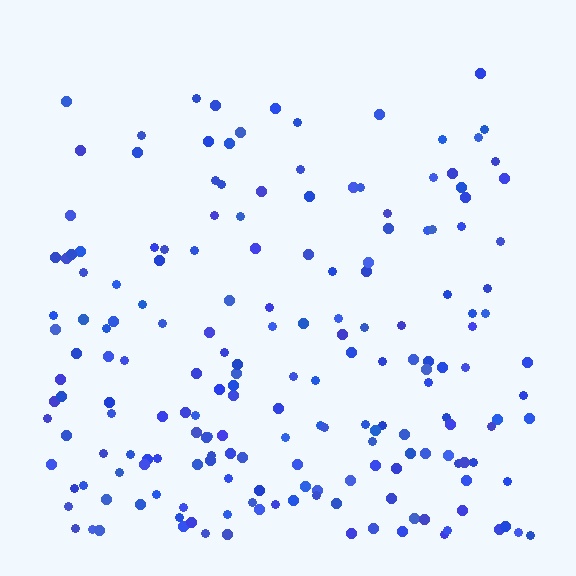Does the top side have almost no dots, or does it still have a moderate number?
Still a moderate number, just noticeably fewer than the bottom.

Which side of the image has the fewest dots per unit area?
The top.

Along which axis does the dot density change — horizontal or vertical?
Vertical.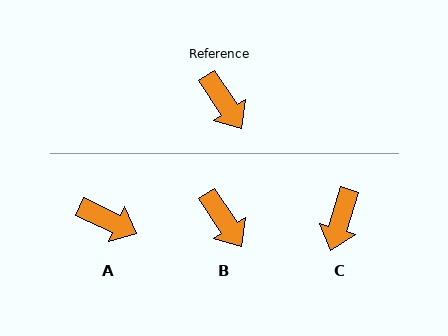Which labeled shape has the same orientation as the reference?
B.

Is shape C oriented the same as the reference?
No, it is off by about 50 degrees.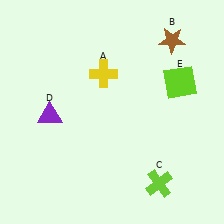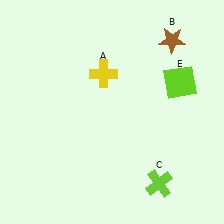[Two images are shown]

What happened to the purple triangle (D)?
The purple triangle (D) was removed in Image 2. It was in the bottom-left area of Image 1.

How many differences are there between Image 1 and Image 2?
There is 1 difference between the two images.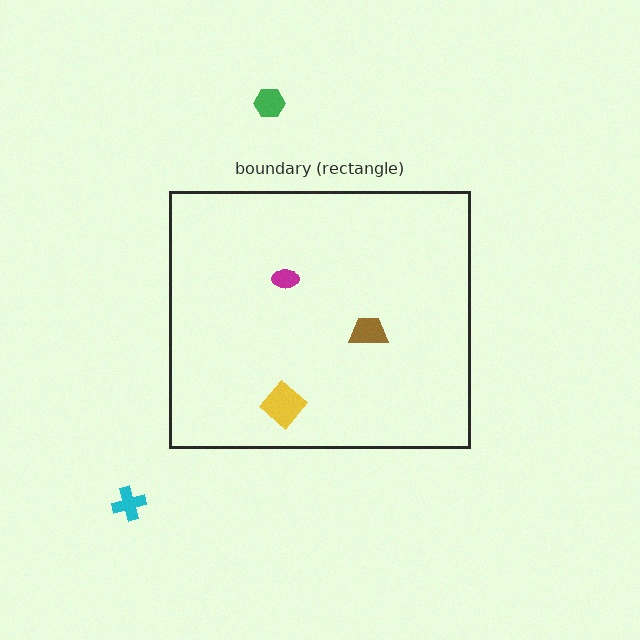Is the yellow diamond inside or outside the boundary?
Inside.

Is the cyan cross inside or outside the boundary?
Outside.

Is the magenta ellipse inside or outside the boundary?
Inside.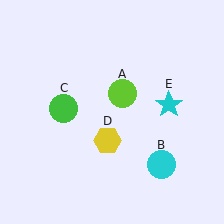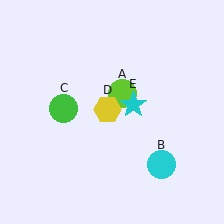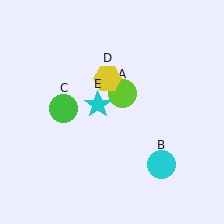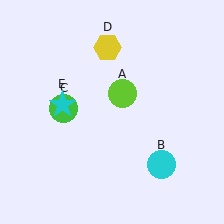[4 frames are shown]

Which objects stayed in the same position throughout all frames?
Lime circle (object A) and cyan circle (object B) and green circle (object C) remained stationary.